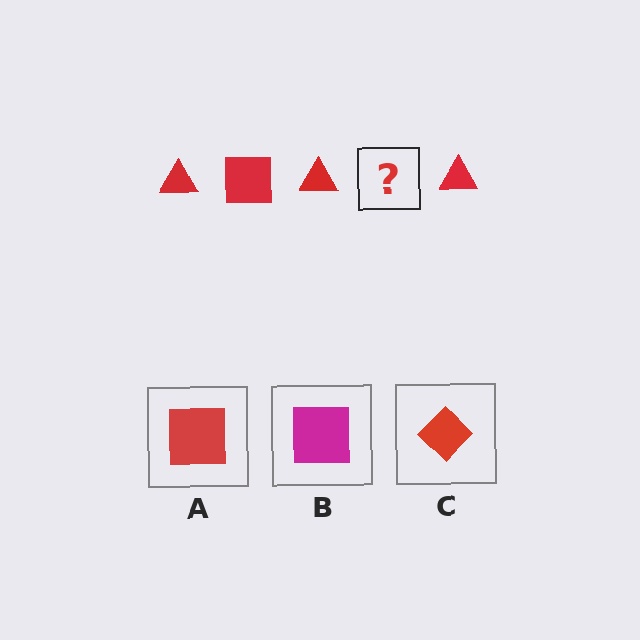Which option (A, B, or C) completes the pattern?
A.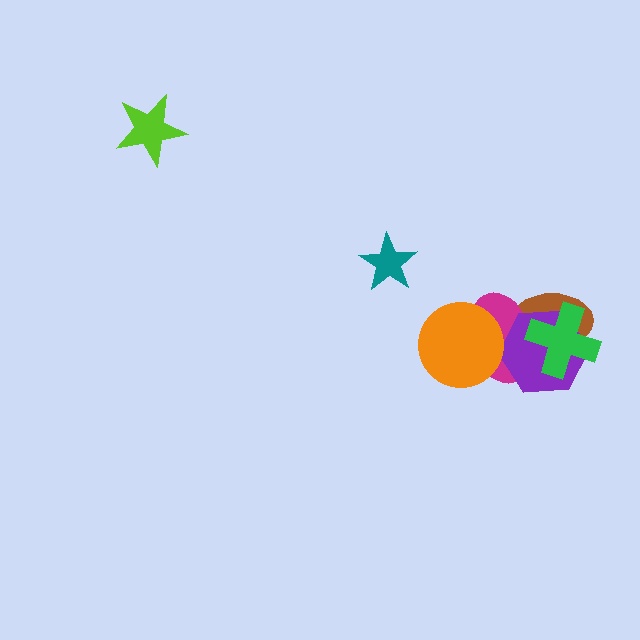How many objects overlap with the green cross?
3 objects overlap with the green cross.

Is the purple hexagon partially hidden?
Yes, it is partially covered by another shape.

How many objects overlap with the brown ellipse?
3 objects overlap with the brown ellipse.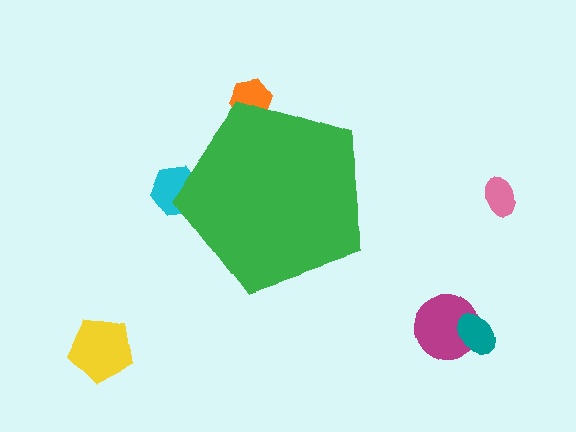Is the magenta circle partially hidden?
No, the magenta circle is fully visible.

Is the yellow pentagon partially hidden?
No, the yellow pentagon is fully visible.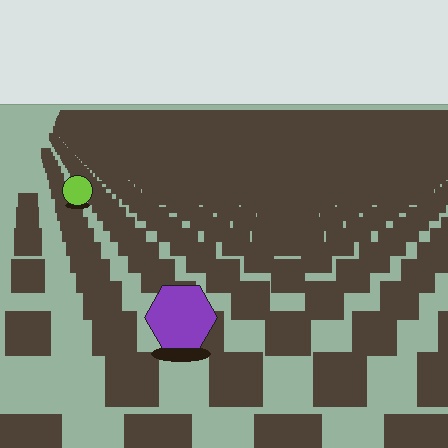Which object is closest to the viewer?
The purple hexagon is closest. The texture marks near it are larger and more spread out.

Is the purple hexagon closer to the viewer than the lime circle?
Yes. The purple hexagon is closer — you can tell from the texture gradient: the ground texture is coarser near it.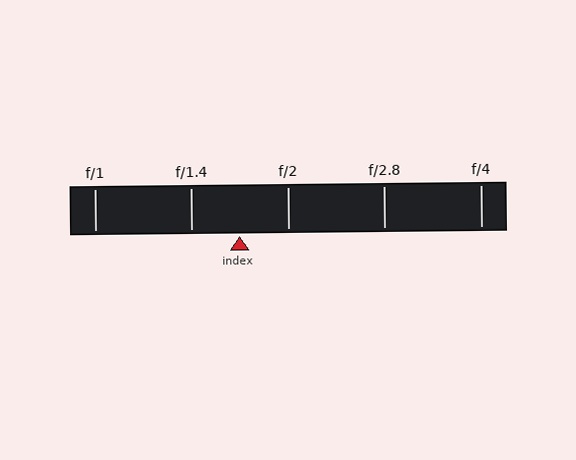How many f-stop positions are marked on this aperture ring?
There are 5 f-stop positions marked.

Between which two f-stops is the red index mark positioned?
The index mark is between f/1.4 and f/2.